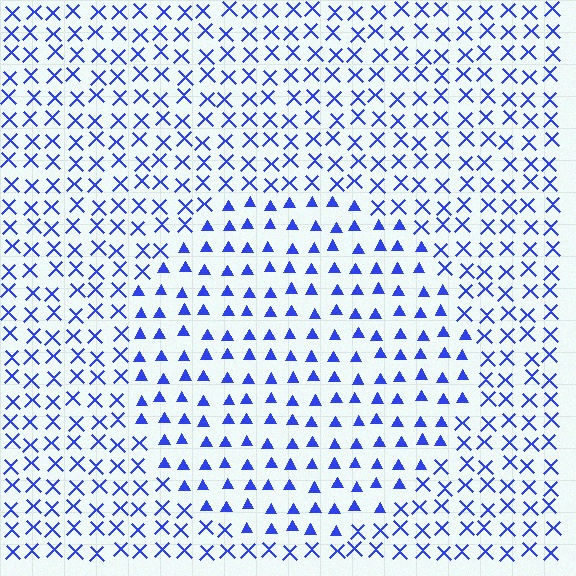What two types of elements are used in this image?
The image uses triangles inside the circle region and X marks outside it.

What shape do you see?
I see a circle.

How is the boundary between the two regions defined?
The boundary is defined by a change in element shape: triangles inside vs. X marks outside. All elements share the same color and spacing.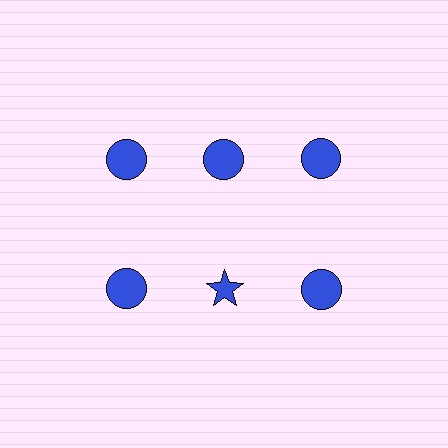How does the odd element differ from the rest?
It has a different shape: star instead of circle.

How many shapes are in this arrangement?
There are 6 shapes arranged in a grid pattern.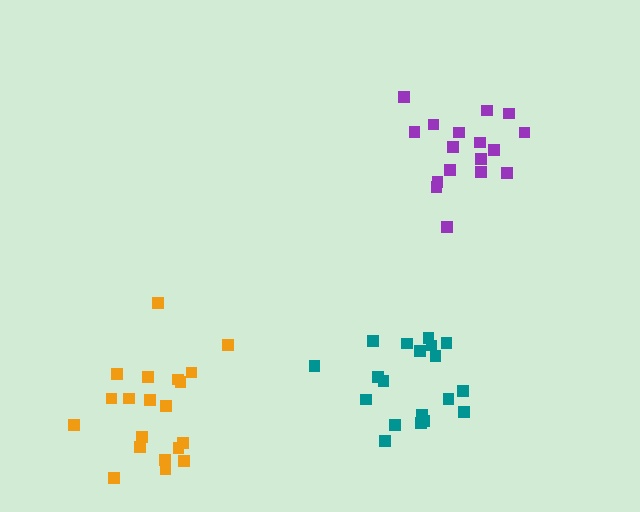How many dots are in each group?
Group 1: 20 dots, Group 2: 17 dots, Group 3: 19 dots (56 total).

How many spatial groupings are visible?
There are 3 spatial groupings.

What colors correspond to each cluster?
The clusters are colored: orange, purple, teal.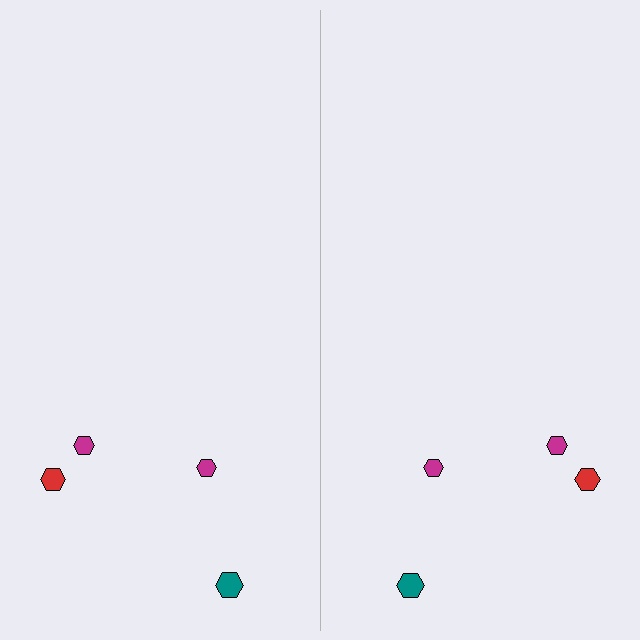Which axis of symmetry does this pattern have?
The pattern has a vertical axis of symmetry running through the center of the image.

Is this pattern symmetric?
Yes, this pattern has bilateral (reflection) symmetry.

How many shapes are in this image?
There are 8 shapes in this image.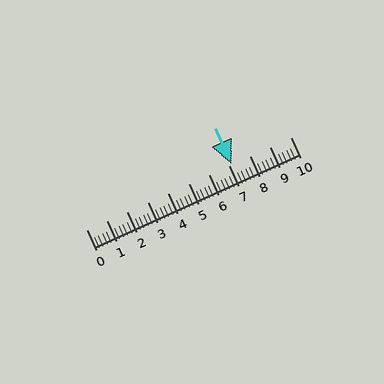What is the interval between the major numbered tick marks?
The major tick marks are spaced 1 units apart.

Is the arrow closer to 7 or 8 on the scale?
The arrow is closer to 7.